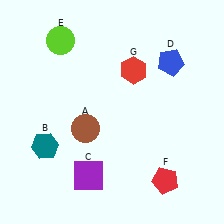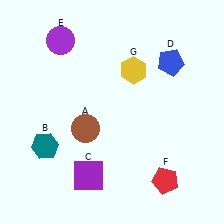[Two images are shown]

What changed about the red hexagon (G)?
In Image 1, G is red. In Image 2, it changed to yellow.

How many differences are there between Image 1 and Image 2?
There are 2 differences between the two images.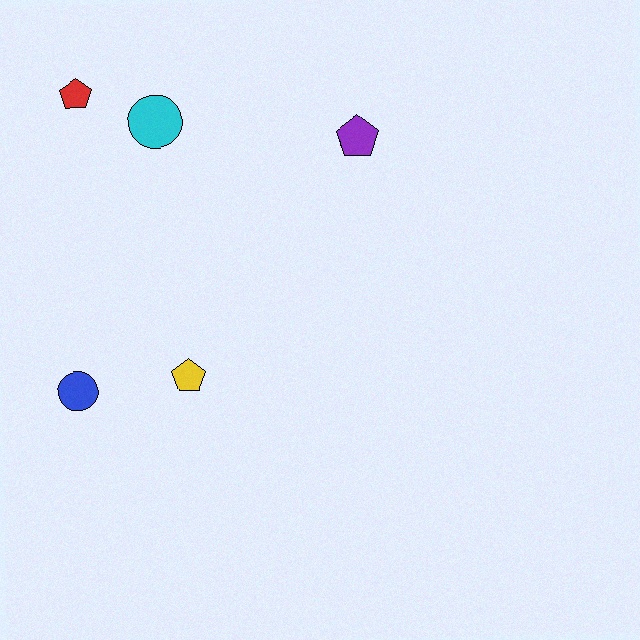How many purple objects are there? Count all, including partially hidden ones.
There is 1 purple object.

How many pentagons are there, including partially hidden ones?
There are 3 pentagons.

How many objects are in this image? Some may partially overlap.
There are 5 objects.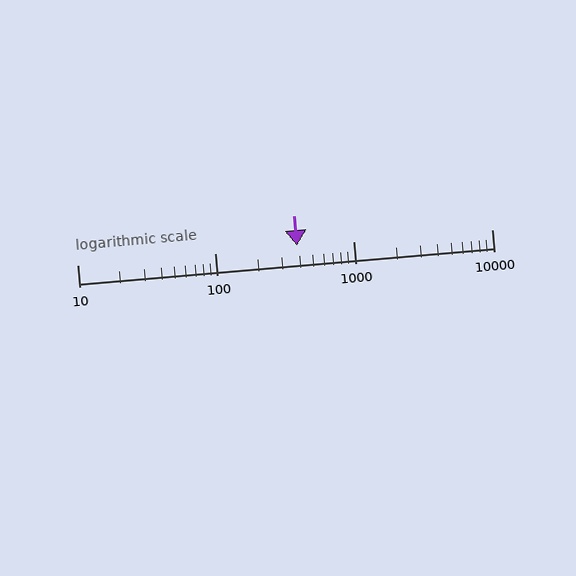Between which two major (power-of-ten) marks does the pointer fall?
The pointer is between 100 and 1000.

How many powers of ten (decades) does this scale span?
The scale spans 3 decades, from 10 to 10000.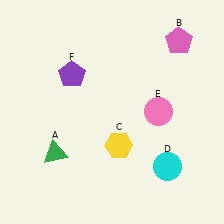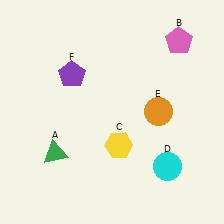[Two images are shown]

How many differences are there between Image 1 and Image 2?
There is 1 difference between the two images.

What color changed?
The circle (E) changed from pink in Image 1 to orange in Image 2.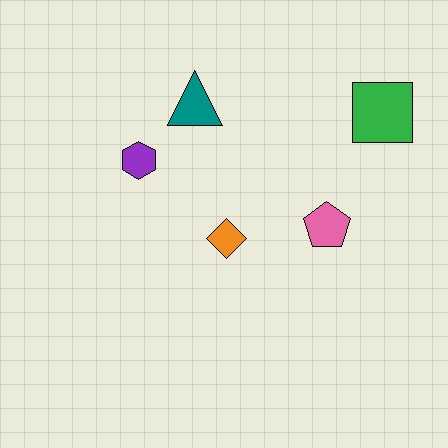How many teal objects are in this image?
There is 1 teal object.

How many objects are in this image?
There are 5 objects.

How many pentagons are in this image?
There is 1 pentagon.